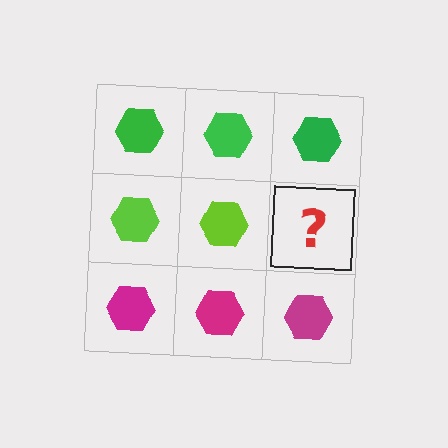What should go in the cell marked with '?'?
The missing cell should contain a lime hexagon.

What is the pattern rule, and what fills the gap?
The rule is that each row has a consistent color. The gap should be filled with a lime hexagon.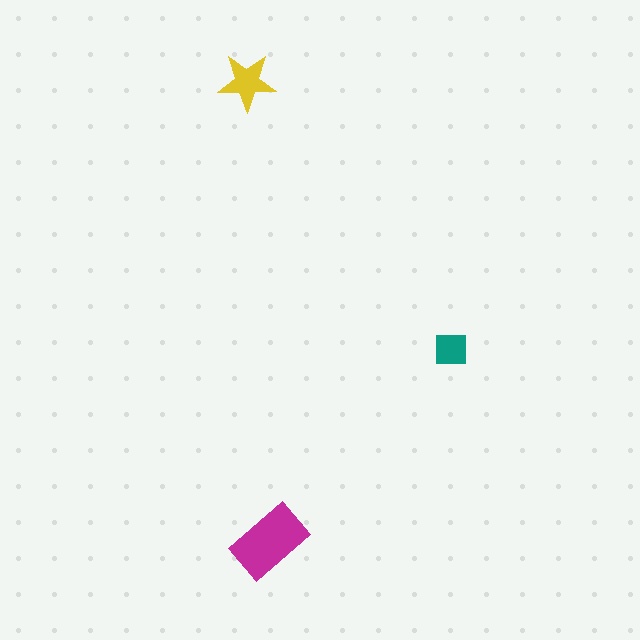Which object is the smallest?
The teal square.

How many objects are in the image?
There are 3 objects in the image.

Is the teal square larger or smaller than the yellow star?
Smaller.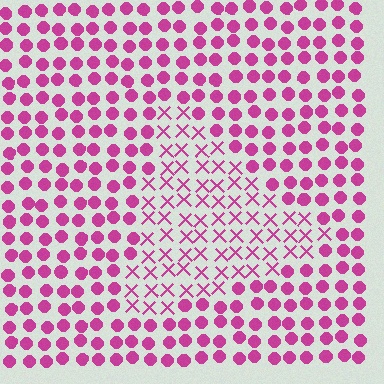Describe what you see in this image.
The image is filled with small magenta elements arranged in a uniform grid. A triangle-shaped region contains X marks, while the surrounding area contains circles. The boundary is defined purely by the change in element shape.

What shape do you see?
I see a triangle.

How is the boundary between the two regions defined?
The boundary is defined by a change in element shape: X marks inside vs. circles outside. All elements share the same color and spacing.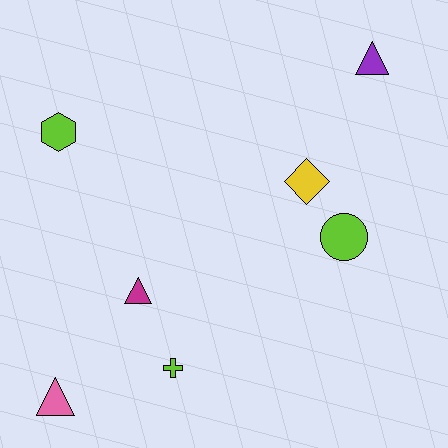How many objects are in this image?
There are 7 objects.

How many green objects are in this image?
There are no green objects.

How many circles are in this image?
There is 1 circle.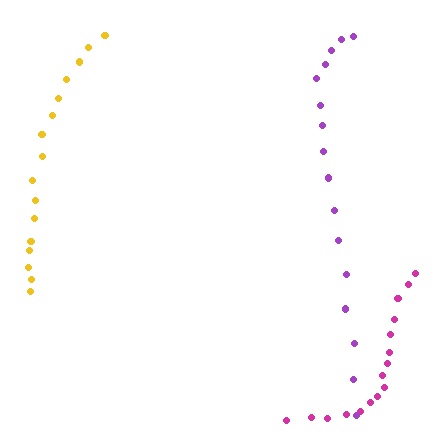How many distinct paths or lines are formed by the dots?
There are 3 distinct paths.